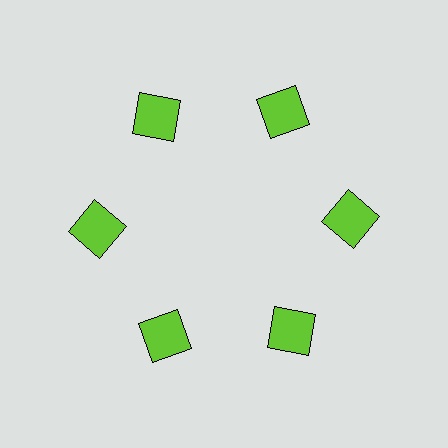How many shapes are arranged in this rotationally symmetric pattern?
There are 6 shapes, arranged in 6 groups of 1.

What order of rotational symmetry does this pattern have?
This pattern has 6-fold rotational symmetry.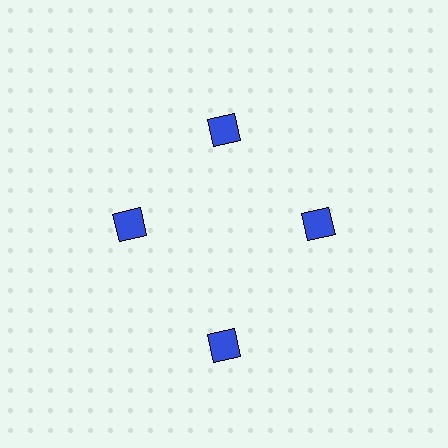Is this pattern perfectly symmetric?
No. The 4 blue squares are arranged in a ring, but one element near the 6 o'clock position is pushed outward from the center, breaking the 4-fold rotational symmetry.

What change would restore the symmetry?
The symmetry would be restored by moving it inward, back onto the ring so that all 4 squares sit at equal angles and equal distance from the center.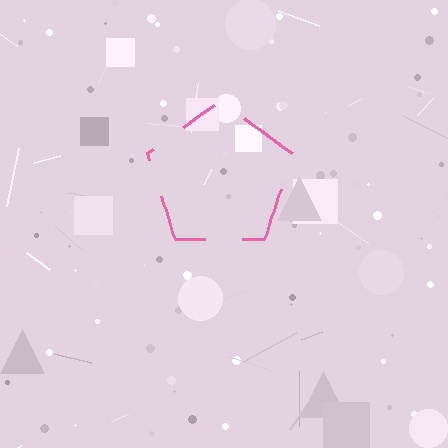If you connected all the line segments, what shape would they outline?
They would outline a pentagon.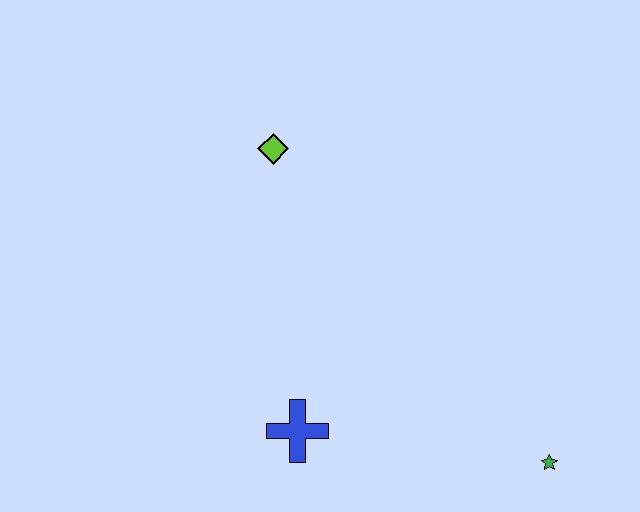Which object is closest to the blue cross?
The green star is closest to the blue cross.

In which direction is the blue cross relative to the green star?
The blue cross is to the left of the green star.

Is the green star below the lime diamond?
Yes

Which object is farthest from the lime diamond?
The green star is farthest from the lime diamond.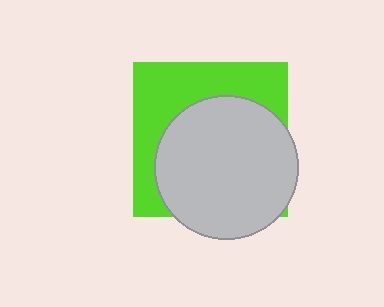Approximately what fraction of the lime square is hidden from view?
Roughly 59% of the lime square is hidden behind the light gray circle.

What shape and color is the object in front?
The object in front is a light gray circle.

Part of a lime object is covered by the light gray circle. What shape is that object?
It is a square.